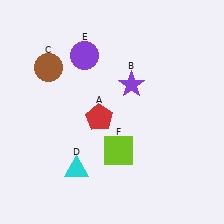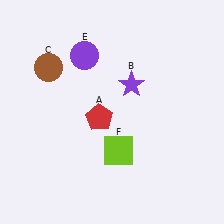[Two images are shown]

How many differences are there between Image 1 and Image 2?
There is 1 difference between the two images.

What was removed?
The cyan triangle (D) was removed in Image 2.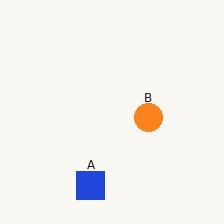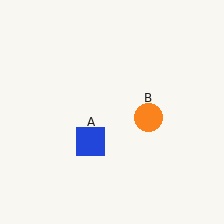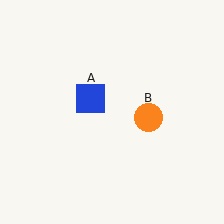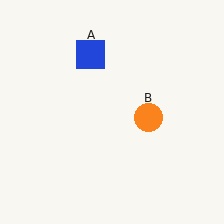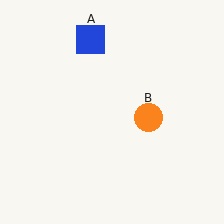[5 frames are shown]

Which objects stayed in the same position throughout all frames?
Orange circle (object B) remained stationary.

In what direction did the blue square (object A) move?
The blue square (object A) moved up.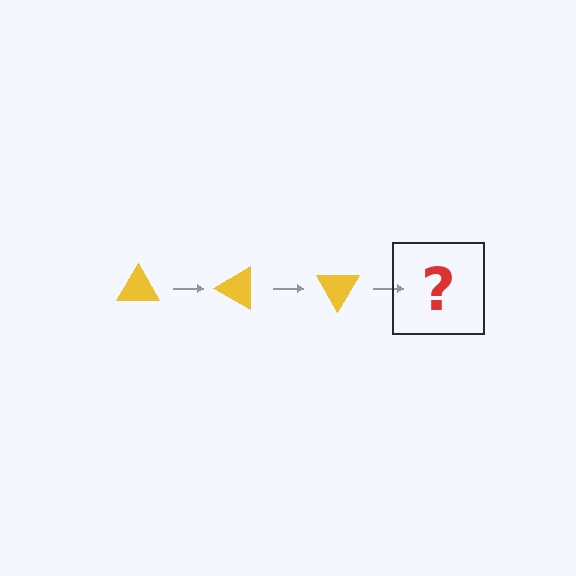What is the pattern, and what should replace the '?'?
The pattern is that the triangle rotates 30 degrees each step. The '?' should be a yellow triangle rotated 90 degrees.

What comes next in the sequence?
The next element should be a yellow triangle rotated 90 degrees.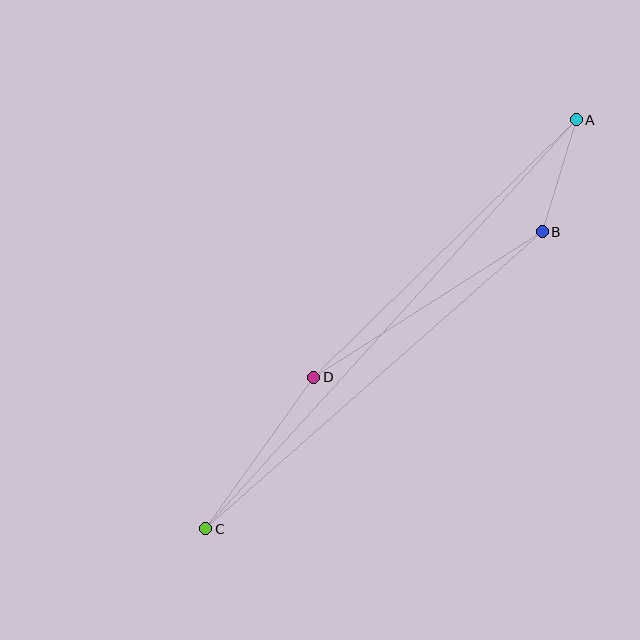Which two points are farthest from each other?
Points A and C are farthest from each other.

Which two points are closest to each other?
Points A and B are closest to each other.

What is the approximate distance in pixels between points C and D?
The distance between C and D is approximately 186 pixels.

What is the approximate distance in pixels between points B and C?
The distance between B and C is approximately 449 pixels.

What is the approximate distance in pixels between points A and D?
The distance between A and D is approximately 368 pixels.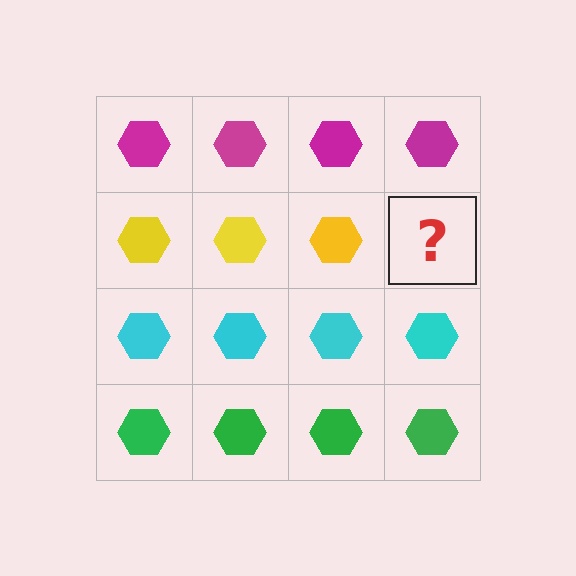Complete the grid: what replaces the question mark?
The question mark should be replaced with a yellow hexagon.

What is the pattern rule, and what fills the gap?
The rule is that each row has a consistent color. The gap should be filled with a yellow hexagon.